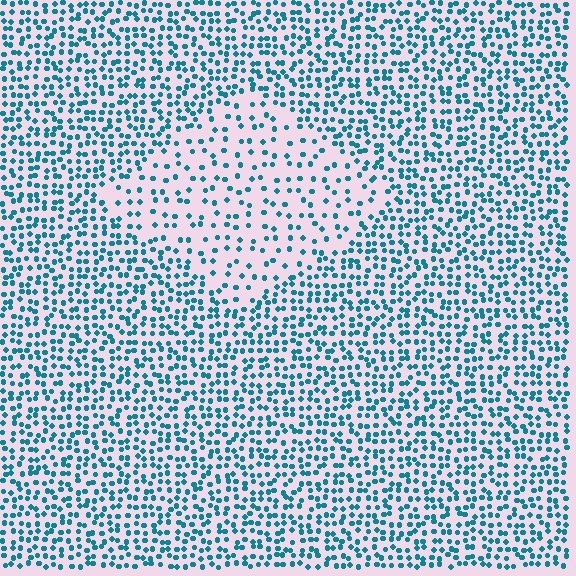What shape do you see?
I see a diamond.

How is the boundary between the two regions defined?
The boundary is defined by a change in element density (approximately 2.2x ratio). All elements are the same color, size, and shape.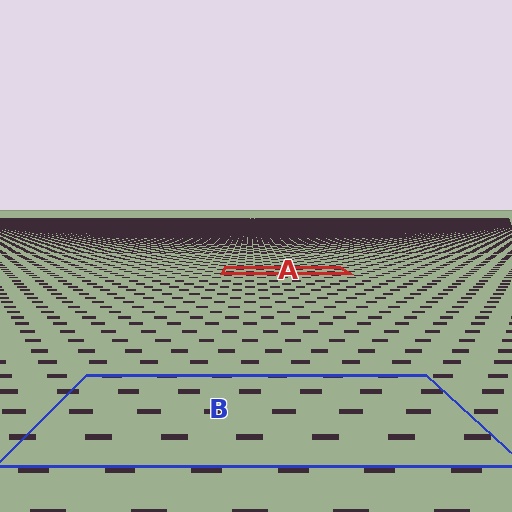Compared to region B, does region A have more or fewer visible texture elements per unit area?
Region A has more texture elements per unit area — they are packed more densely because it is farther away.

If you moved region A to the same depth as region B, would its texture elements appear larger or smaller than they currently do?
They would appear larger. At a closer depth, the same texture elements are projected at a bigger on-screen size.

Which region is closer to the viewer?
Region B is closer. The texture elements there are larger and more spread out.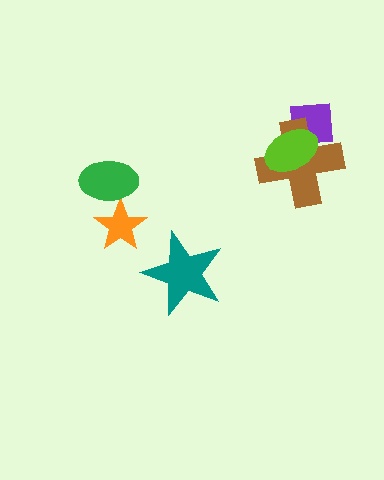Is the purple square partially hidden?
Yes, it is partially covered by another shape.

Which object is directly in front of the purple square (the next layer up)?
The brown cross is directly in front of the purple square.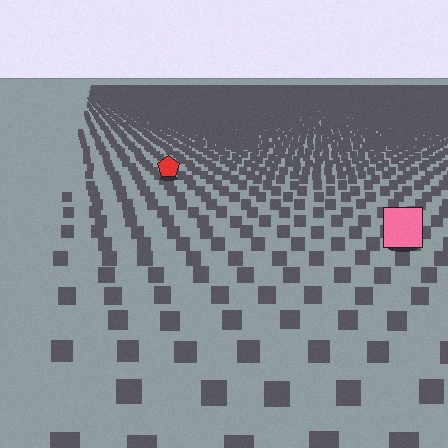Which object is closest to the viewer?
The pink square is closest. The texture marks near it are larger and more spread out.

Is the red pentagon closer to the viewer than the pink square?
No. The pink square is closer — you can tell from the texture gradient: the ground texture is coarser near it.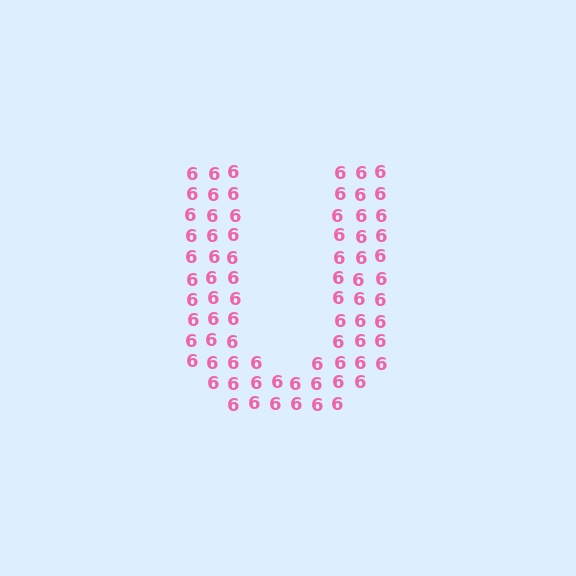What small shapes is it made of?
It is made of small digit 6's.